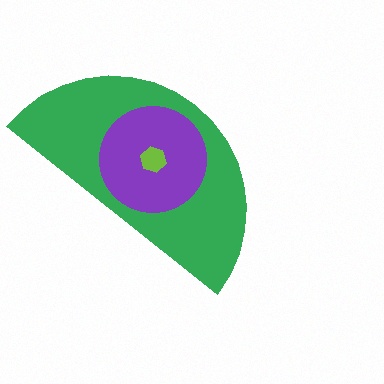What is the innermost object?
The lime hexagon.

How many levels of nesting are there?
3.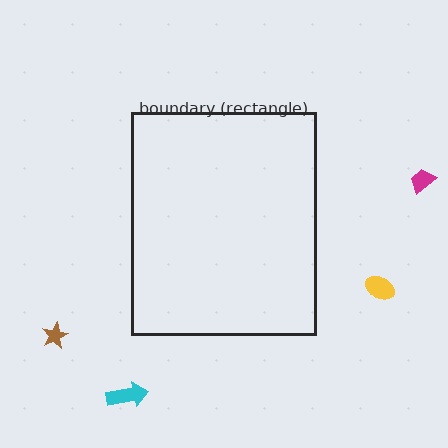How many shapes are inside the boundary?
0 inside, 4 outside.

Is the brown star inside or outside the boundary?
Outside.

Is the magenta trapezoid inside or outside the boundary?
Outside.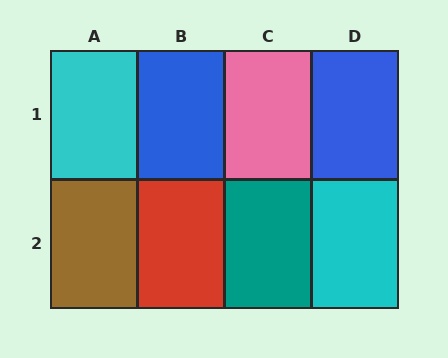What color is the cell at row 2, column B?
Red.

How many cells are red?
1 cell is red.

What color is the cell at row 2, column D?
Cyan.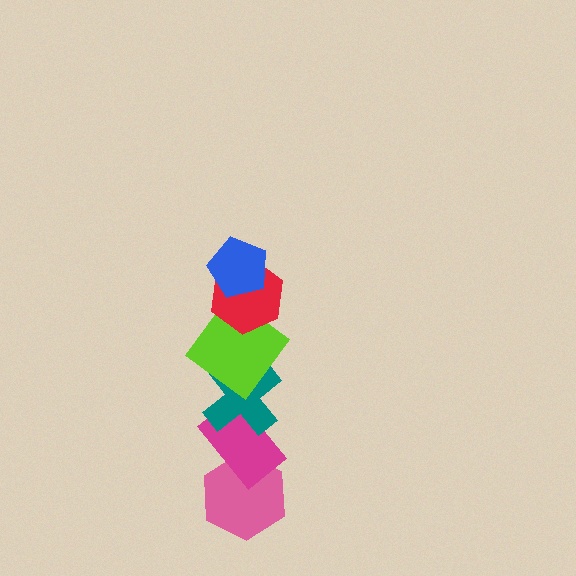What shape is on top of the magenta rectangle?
The teal cross is on top of the magenta rectangle.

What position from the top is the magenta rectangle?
The magenta rectangle is 5th from the top.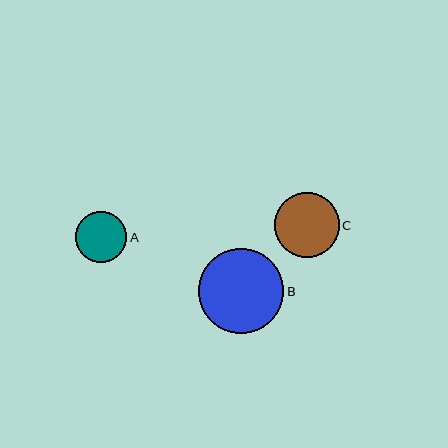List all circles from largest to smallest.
From largest to smallest: B, C, A.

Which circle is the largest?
Circle B is the largest with a size of approximately 85 pixels.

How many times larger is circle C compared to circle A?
Circle C is approximately 1.3 times the size of circle A.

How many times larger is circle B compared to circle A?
Circle B is approximately 1.7 times the size of circle A.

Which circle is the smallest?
Circle A is the smallest with a size of approximately 51 pixels.